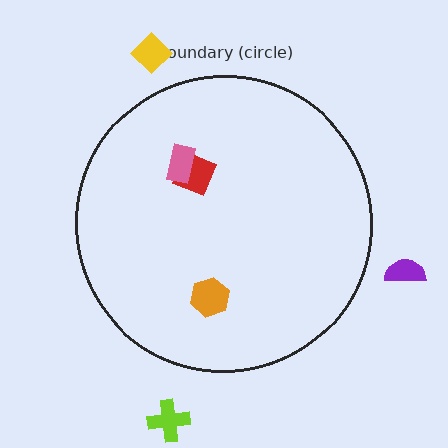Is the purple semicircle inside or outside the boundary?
Outside.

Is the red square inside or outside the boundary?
Inside.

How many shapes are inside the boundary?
3 inside, 3 outside.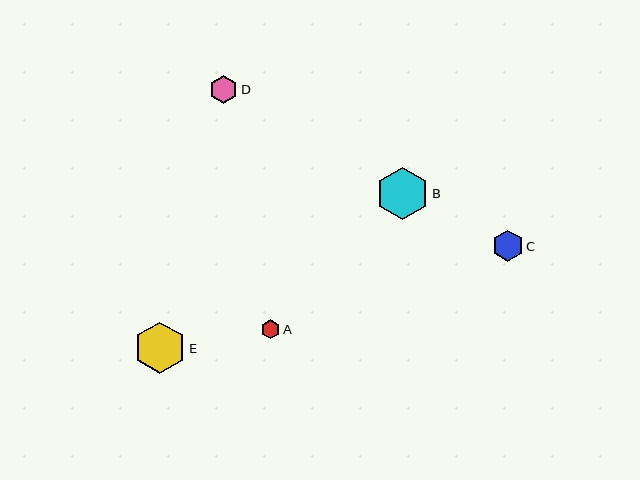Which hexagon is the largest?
Hexagon B is the largest with a size of approximately 53 pixels.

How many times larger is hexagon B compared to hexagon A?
Hexagon B is approximately 2.7 times the size of hexagon A.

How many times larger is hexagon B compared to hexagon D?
Hexagon B is approximately 1.9 times the size of hexagon D.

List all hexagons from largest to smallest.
From largest to smallest: B, E, C, D, A.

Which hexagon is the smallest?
Hexagon A is the smallest with a size of approximately 19 pixels.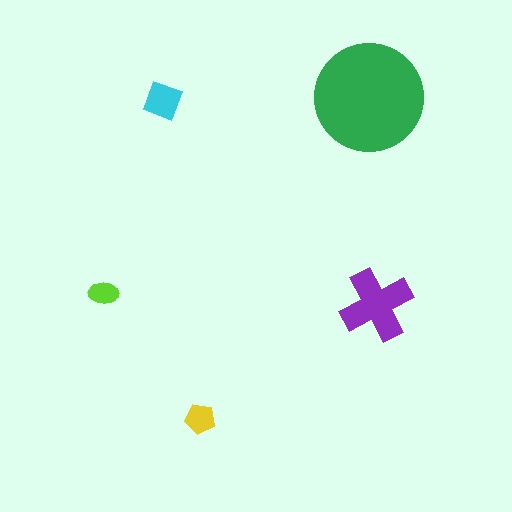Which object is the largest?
The green circle.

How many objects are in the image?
There are 5 objects in the image.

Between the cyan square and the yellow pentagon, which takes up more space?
The cyan square.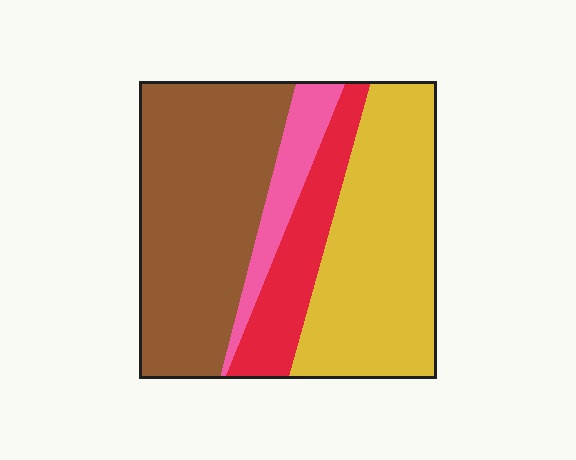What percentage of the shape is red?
Red covers about 15% of the shape.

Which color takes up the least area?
Pink, at roughly 10%.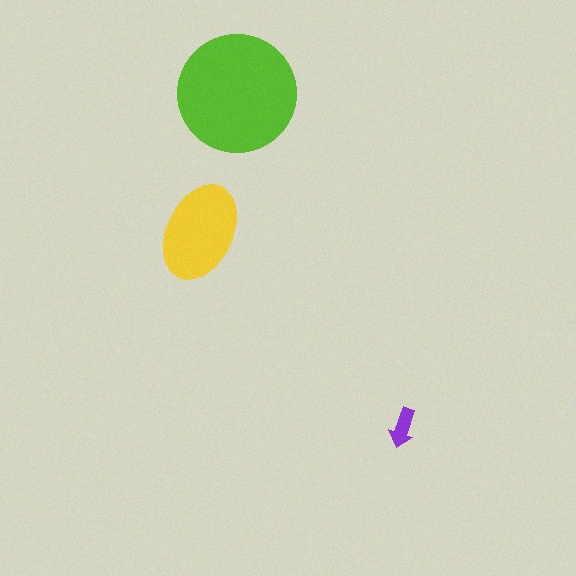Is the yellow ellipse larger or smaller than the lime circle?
Smaller.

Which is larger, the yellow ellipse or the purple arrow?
The yellow ellipse.